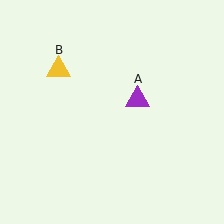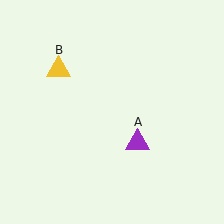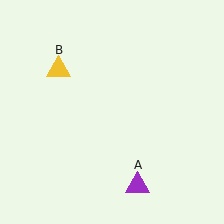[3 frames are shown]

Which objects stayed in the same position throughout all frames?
Yellow triangle (object B) remained stationary.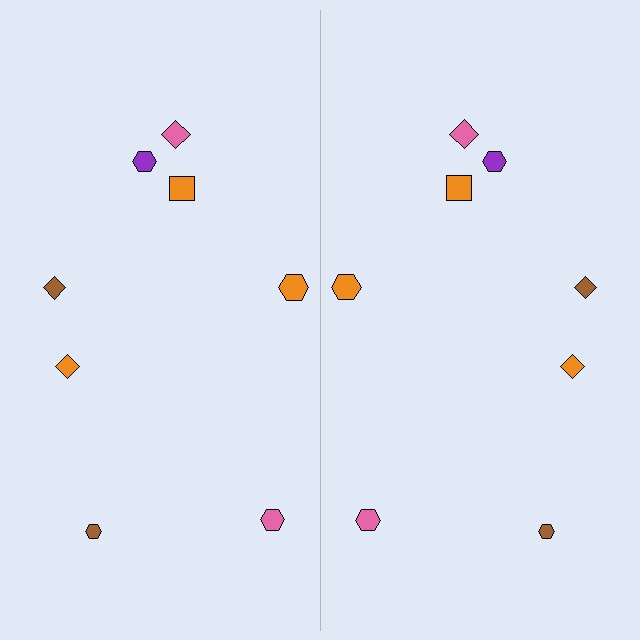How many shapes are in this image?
There are 16 shapes in this image.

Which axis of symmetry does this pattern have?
The pattern has a vertical axis of symmetry running through the center of the image.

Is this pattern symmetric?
Yes, this pattern has bilateral (reflection) symmetry.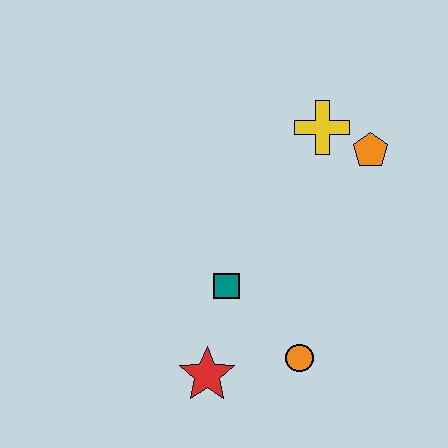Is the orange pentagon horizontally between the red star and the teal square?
No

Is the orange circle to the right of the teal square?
Yes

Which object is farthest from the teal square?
The orange pentagon is farthest from the teal square.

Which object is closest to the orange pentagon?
The yellow cross is closest to the orange pentagon.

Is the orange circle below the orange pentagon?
Yes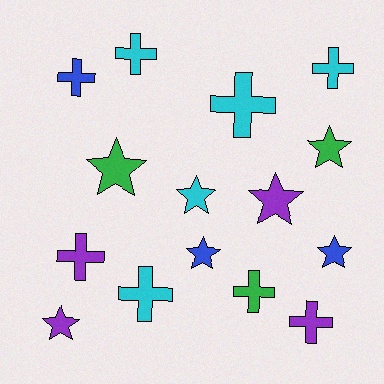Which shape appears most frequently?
Cross, with 8 objects.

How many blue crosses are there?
There is 1 blue cross.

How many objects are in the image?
There are 15 objects.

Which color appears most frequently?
Cyan, with 5 objects.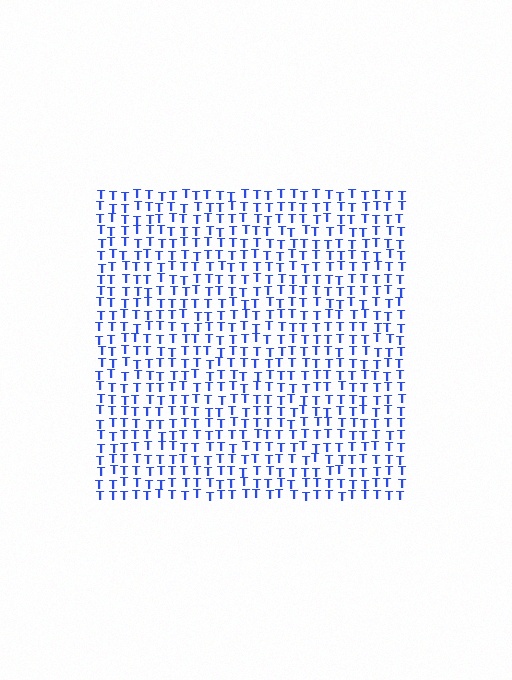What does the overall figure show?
The overall figure shows a square.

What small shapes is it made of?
It is made of small letter T's.